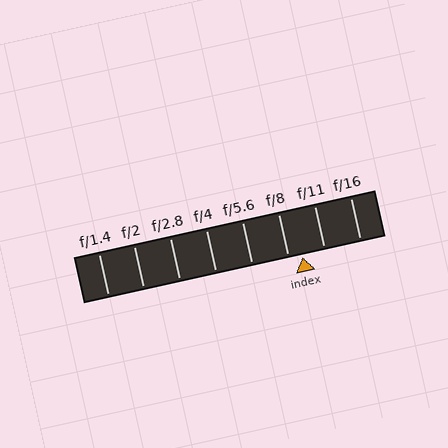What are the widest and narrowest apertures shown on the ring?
The widest aperture shown is f/1.4 and the narrowest is f/16.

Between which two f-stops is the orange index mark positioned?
The index mark is between f/8 and f/11.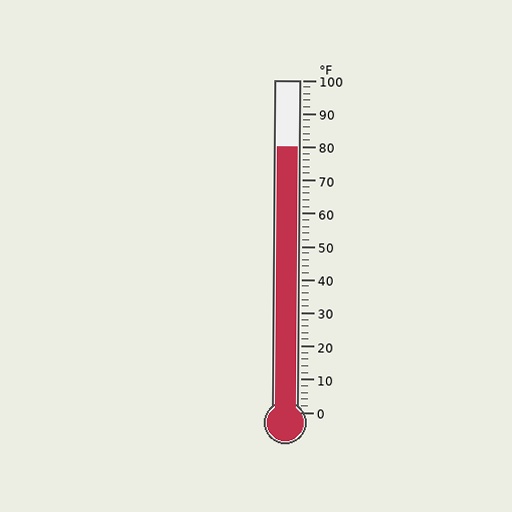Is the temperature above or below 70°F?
The temperature is above 70°F.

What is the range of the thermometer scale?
The thermometer scale ranges from 0°F to 100°F.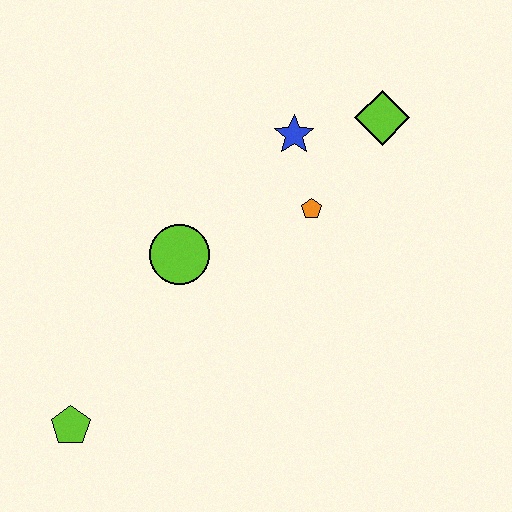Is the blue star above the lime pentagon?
Yes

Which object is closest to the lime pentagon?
The lime circle is closest to the lime pentagon.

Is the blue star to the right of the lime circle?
Yes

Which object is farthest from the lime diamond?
The lime pentagon is farthest from the lime diamond.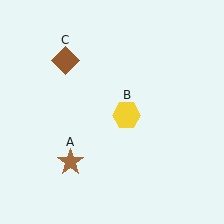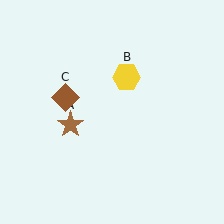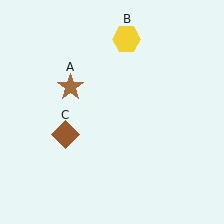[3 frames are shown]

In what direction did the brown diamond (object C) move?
The brown diamond (object C) moved down.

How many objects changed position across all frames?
3 objects changed position: brown star (object A), yellow hexagon (object B), brown diamond (object C).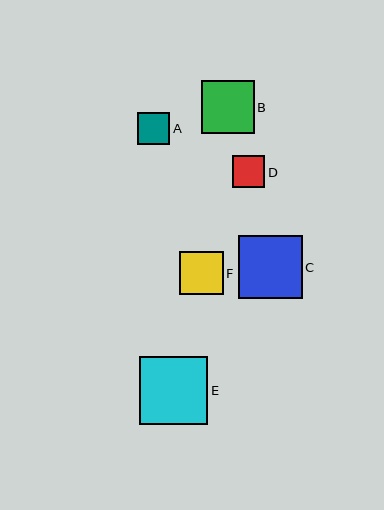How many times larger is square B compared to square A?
Square B is approximately 1.6 times the size of square A.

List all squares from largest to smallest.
From largest to smallest: E, C, B, F, A, D.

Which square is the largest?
Square E is the largest with a size of approximately 68 pixels.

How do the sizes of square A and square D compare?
Square A and square D are approximately the same size.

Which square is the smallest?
Square D is the smallest with a size of approximately 32 pixels.